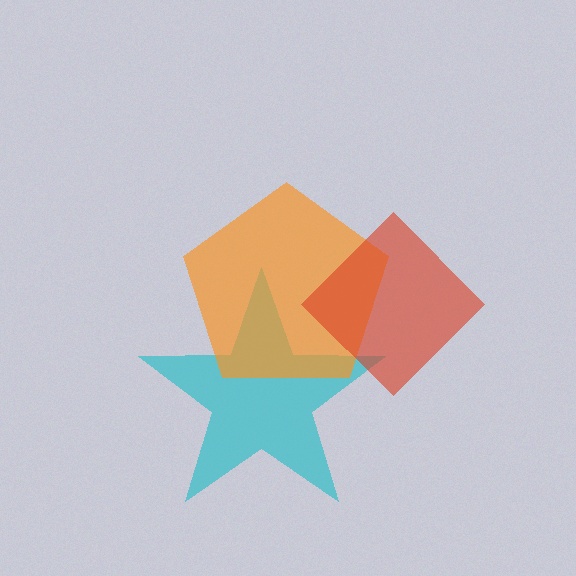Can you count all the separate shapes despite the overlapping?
Yes, there are 3 separate shapes.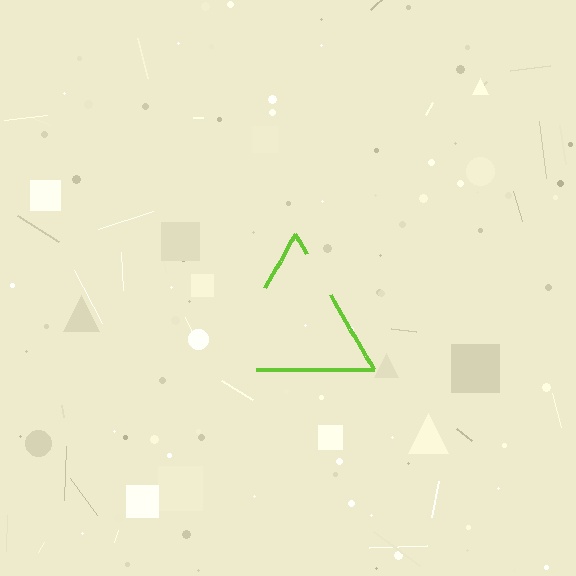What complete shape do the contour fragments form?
The contour fragments form a triangle.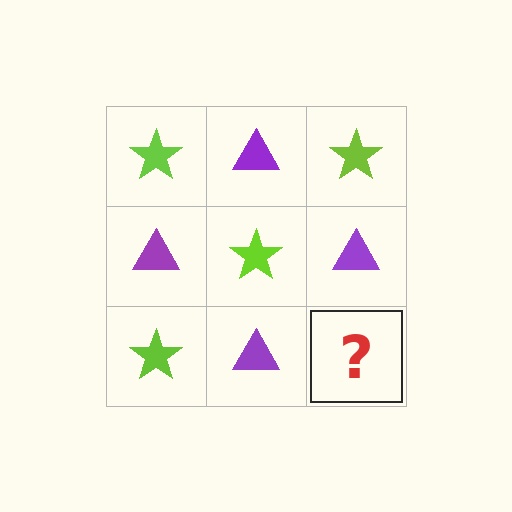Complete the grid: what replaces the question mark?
The question mark should be replaced with a lime star.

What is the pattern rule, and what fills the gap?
The rule is that it alternates lime star and purple triangle in a checkerboard pattern. The gap should be filled with a lime star.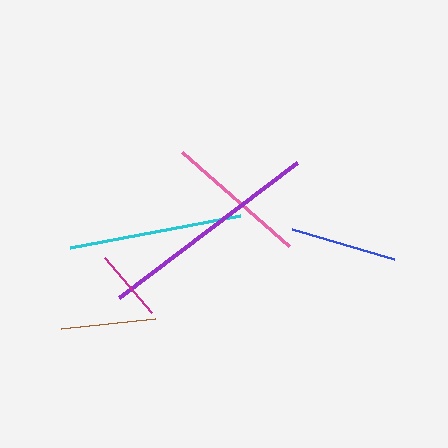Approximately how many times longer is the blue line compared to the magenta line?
The blue line is approximately 1.5 times the length of the magenta line.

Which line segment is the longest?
The purple line is the longest at approximately 223 pixels.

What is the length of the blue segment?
The blue segment is approximately 106 pixels long.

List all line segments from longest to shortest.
From longest to shortest: purple, cyan, pink, blue, brown, magenta.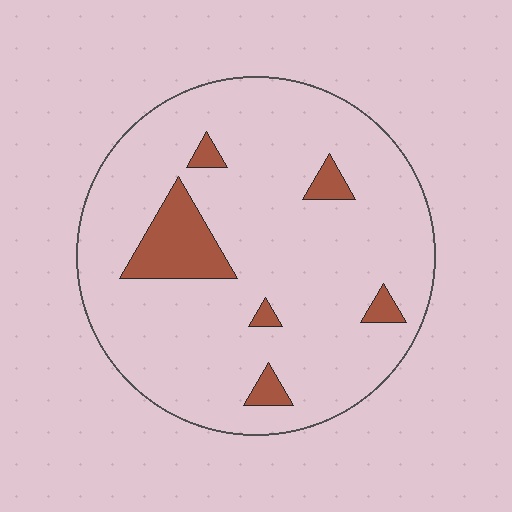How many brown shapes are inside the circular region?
6.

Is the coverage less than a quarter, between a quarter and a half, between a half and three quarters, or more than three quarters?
Less than a quarter.